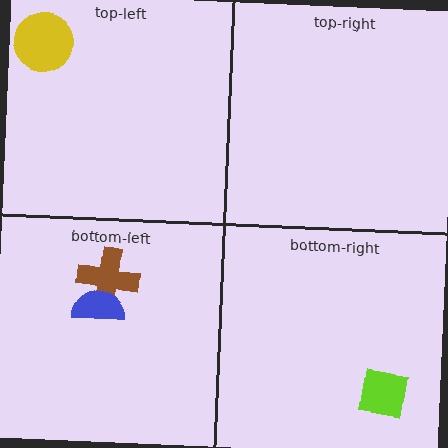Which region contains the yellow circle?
The top-left region.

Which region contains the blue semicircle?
The bottom-left region.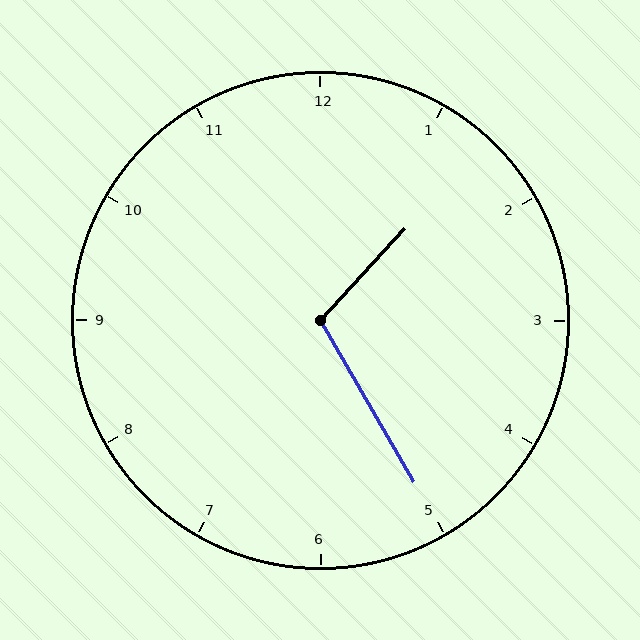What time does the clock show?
1:25.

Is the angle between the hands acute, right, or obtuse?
It is obtuse.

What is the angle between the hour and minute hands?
Approximately 108 degrees.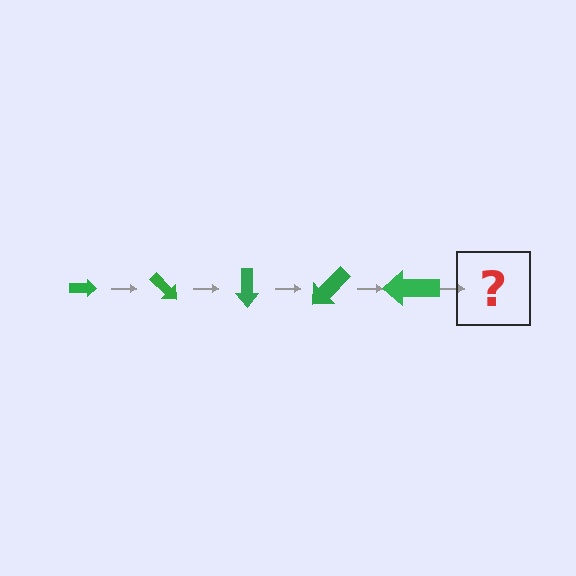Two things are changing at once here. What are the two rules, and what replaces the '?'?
The two rules are that the arrow grows larger each step and it rotates 45 degrees each step. The '?' should be an arrow, larger than the previous one and rotated 225 degrees from the start.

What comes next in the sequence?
The next element should be an arrow, larger than the previous one and rotated 225 degrees from the start.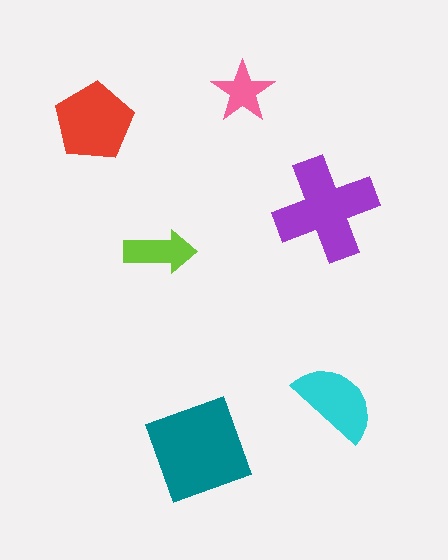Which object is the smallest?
The pink star.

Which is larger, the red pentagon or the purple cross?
The purple cross.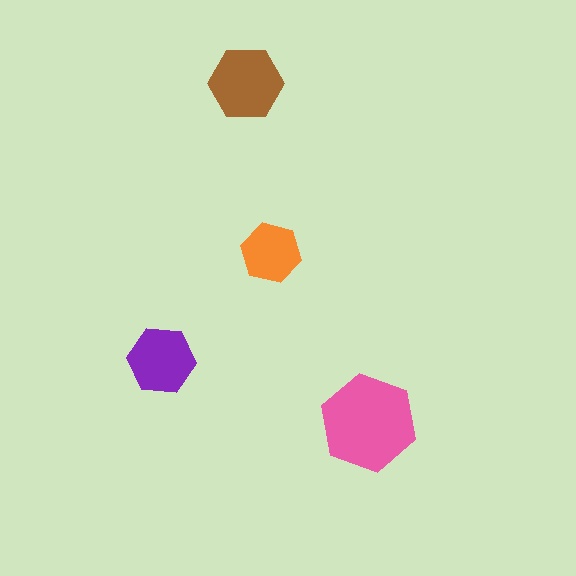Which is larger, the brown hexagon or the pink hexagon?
The pink one.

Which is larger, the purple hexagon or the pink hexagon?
The pink one.